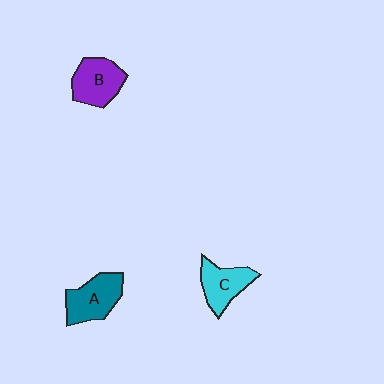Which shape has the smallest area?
Shape C (cyan).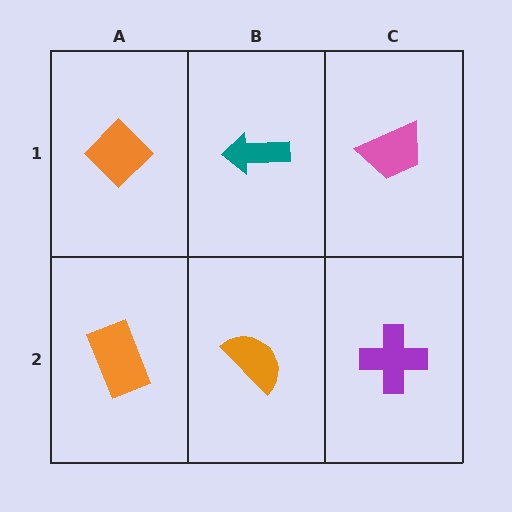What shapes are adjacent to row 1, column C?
A purple cross (row 2, column C), a teal arrow (row 1, column B).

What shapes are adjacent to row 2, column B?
A teal arrow (row 1, column B), an orange rectangle (row 2, column A), a purple cross (row 2, column C).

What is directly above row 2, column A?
An orange diamond.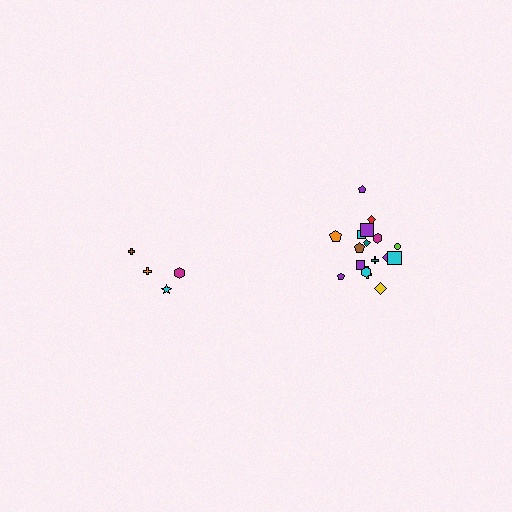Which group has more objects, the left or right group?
The right group.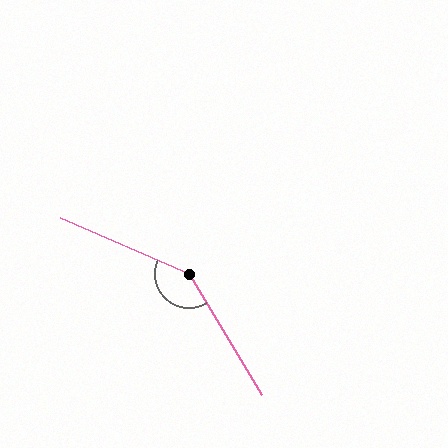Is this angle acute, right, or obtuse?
It is obtuse.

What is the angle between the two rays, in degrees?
Approximately 144 degrees.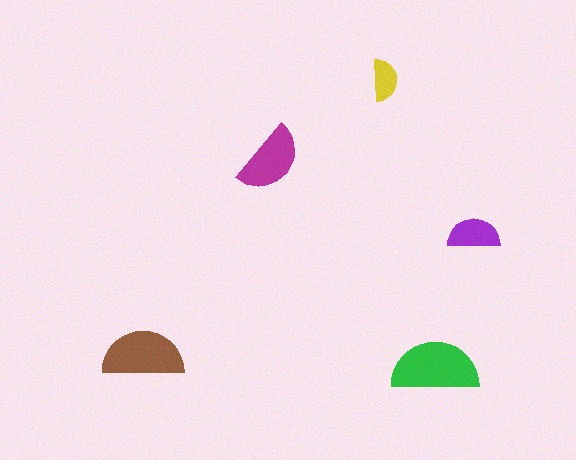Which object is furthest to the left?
The brown semicircle is leftmost.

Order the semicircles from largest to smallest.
the green one, the brown one, the magenta one, the purple one, the yellow one.